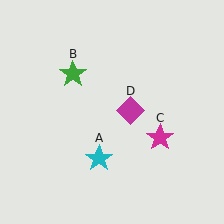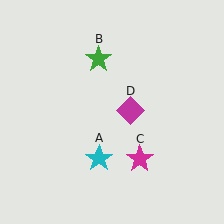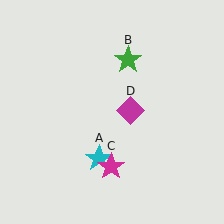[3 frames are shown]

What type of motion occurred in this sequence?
The green star (object B), magenta star (object C) rotated clockwise around the center of the scene.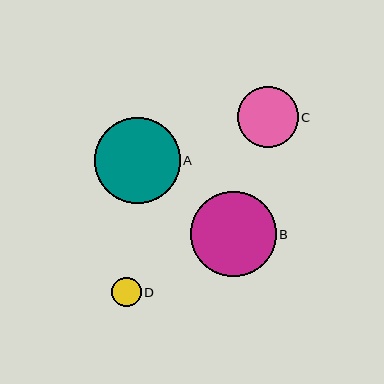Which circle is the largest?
Circle A is the largest with a size of approximately 86 pixels.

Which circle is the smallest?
Circle D is the smallest with a size of approximately 29 pixels.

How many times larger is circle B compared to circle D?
Circle B is approximately 2.9 times the size of circle D.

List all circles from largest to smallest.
From largest to smallest: A, B, C, D.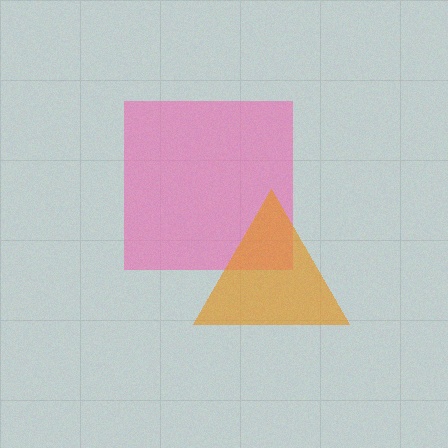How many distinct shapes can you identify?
There are 2 distinct shapes: a pink square, an orange triangle.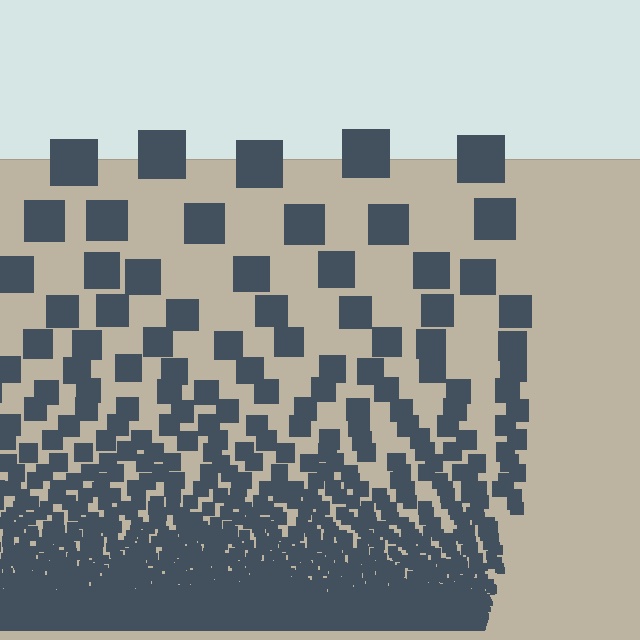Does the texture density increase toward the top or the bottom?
Density increases toward the bottom.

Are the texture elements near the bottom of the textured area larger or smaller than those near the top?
Smaller. The gradient is inverted — elements near the bottom are smaller and denser.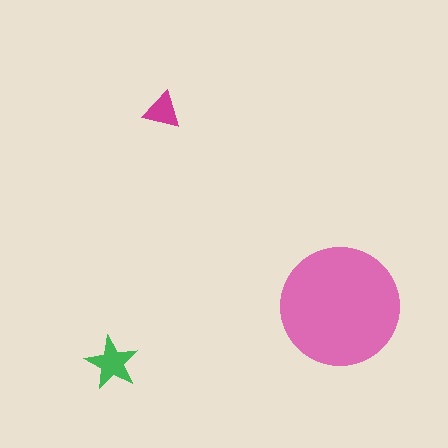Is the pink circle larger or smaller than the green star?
Larger.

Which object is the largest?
The pink circle.